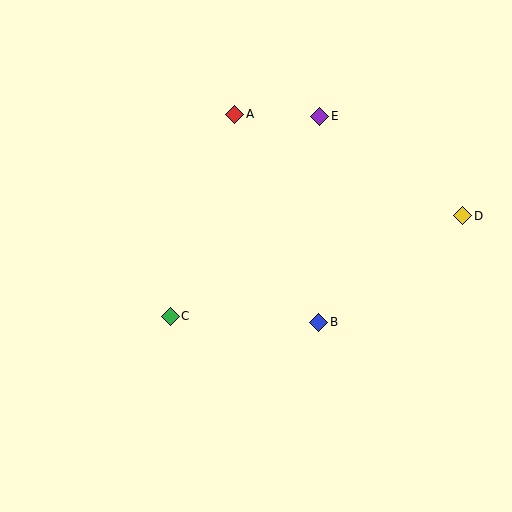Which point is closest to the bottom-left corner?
Point C is closest to the bottom-left corner.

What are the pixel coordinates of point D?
Point D is at (463, 216).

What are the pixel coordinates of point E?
Point E is at (320, 116).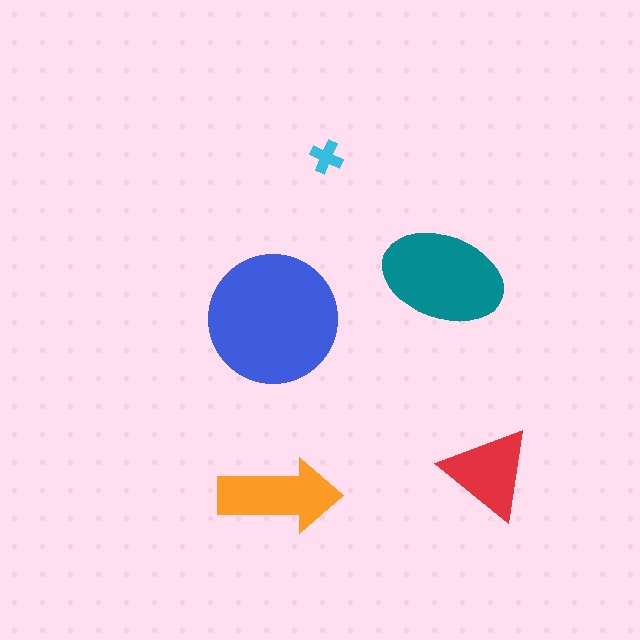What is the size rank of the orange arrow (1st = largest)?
3rd.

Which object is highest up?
The cyan cross is topmost.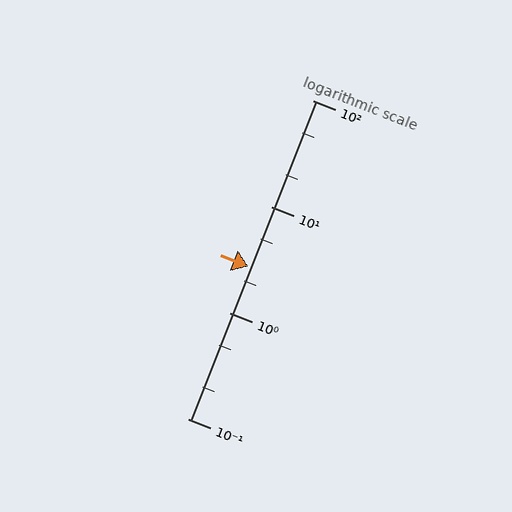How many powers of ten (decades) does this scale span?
The scale spans 3 decades, from 0.1 to 100.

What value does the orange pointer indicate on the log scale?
The pointer indicates approximately 2.7.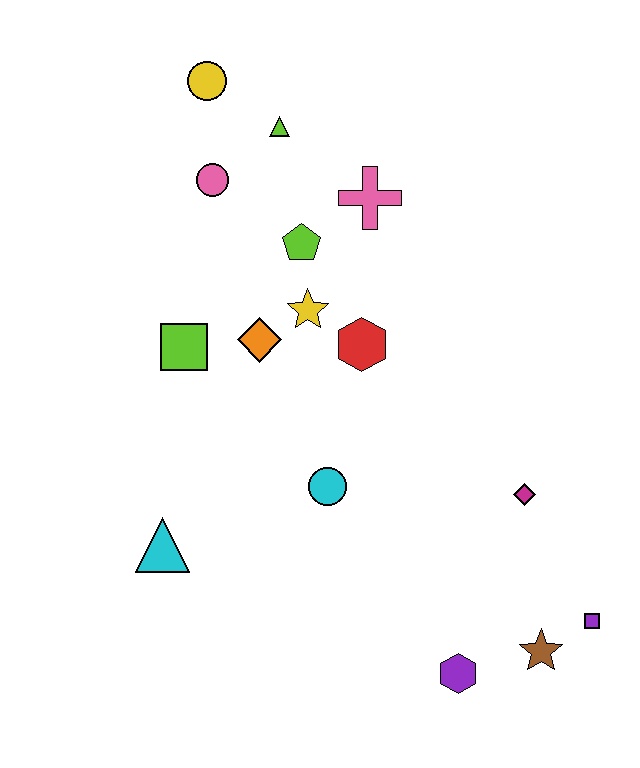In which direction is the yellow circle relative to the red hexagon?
The yellow circle is above the red hexagon.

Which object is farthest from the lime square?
The purple square is farthest from the lime square.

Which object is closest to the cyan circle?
The red hexagon is closest to the cyan circle.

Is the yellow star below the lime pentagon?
Yes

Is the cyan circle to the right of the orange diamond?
Yes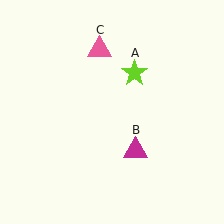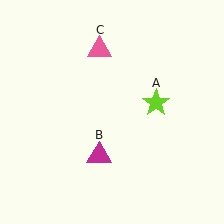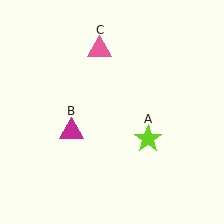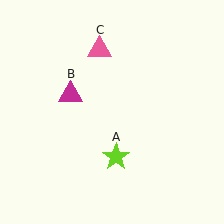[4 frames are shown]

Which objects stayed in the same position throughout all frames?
Pink triangle (object C) remained stationary.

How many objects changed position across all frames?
2 objects changed position: lime star (object A), magenta triangle (object B).